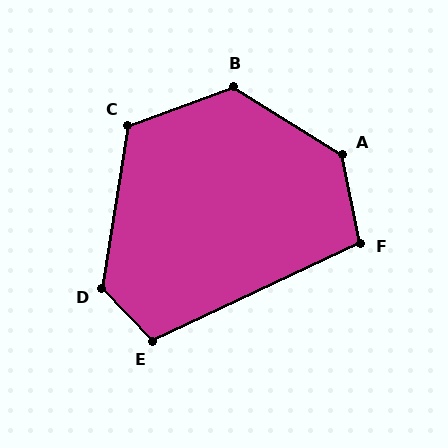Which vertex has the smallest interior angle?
F, at approximately 104 degrees.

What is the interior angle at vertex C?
Approximately 119 degrees (obtuse).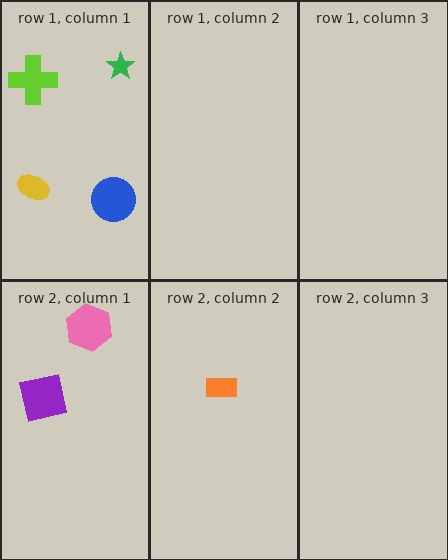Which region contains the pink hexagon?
The row 2, column 1 region.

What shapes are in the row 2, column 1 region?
The purple square, the pink hexagon.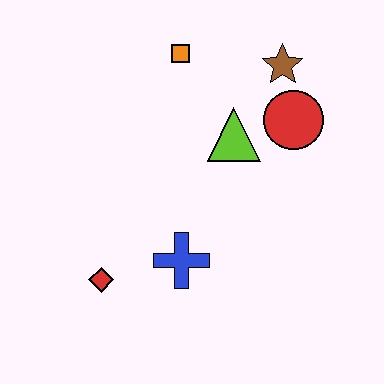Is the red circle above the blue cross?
Yes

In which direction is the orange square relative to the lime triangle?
The orange square is above the lime triangle.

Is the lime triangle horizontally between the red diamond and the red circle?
Yes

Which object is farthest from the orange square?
The red diamond is farthest from the orange square.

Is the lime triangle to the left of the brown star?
Yes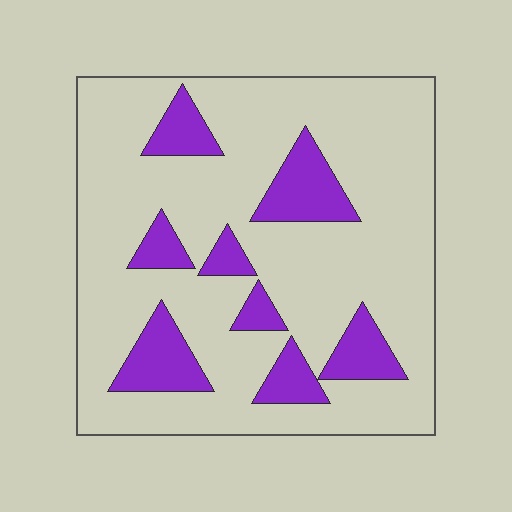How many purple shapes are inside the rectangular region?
8.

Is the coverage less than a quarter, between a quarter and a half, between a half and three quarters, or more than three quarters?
Less than a quarter.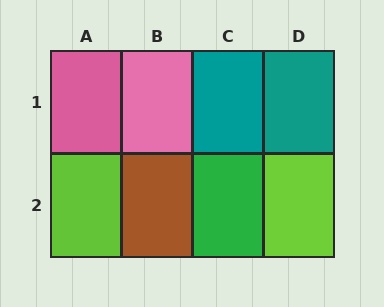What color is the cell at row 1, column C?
Teal.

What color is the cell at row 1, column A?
Pink.